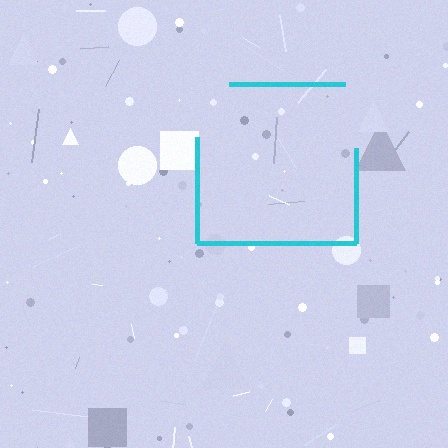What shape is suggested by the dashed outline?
The dashed outline suggests a square.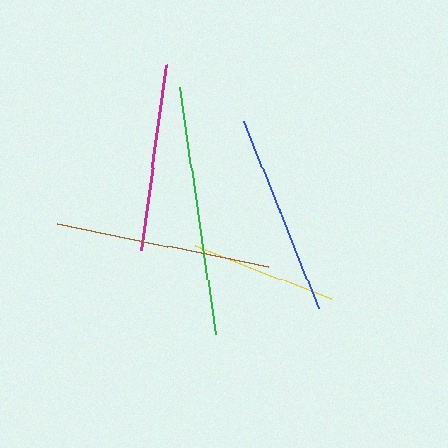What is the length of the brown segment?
The brown segment is approximately 216 pixels long.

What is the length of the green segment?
The green segment is approximately 249 pixels long.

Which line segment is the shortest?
The yellow line is the shortest at approximately 146 pixels.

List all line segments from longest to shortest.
From longest to shortest: green, brown, blue, magenta, yellow.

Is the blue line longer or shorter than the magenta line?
The blue line is longer than the magenta line.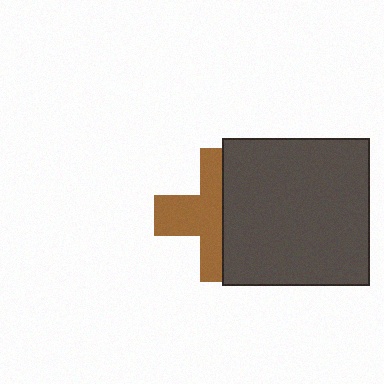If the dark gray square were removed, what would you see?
You would see the complete brown cross.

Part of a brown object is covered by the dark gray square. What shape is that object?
It is a cross.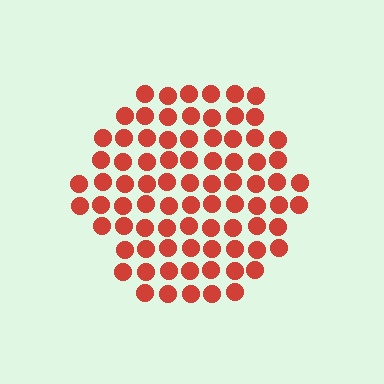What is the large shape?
The large shape is a hexagon.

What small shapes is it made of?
It is made of small circles.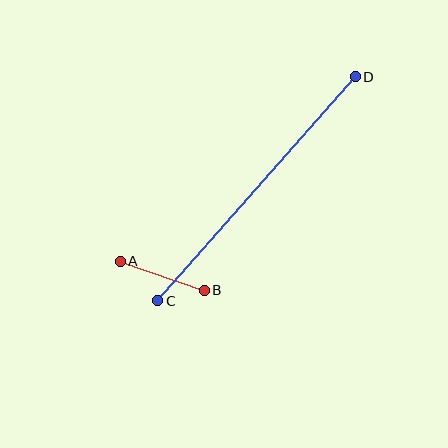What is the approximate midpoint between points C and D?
The midpoint is at approximately (257, 189) pixels.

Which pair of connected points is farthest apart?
Points C and D are farthest apart.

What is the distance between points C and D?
The distance is approximately 299 pixels.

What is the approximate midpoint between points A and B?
The midpoint is at approximately (162, 276) pixels.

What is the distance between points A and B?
The distance is approximately 89 pixels.